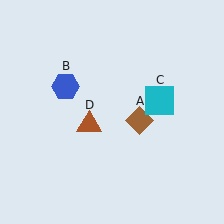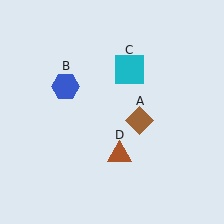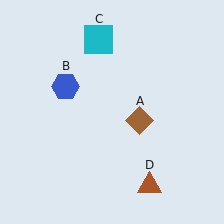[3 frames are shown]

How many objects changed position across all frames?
2 objects changed position: cyan square (object C), brown triangle (object D).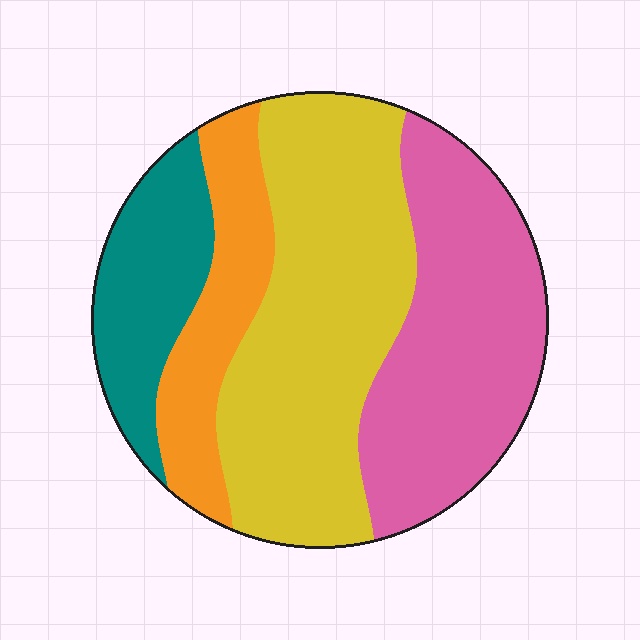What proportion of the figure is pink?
Pink takes up between a quarter and a half of the figure.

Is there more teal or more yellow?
Yellow.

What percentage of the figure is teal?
Teal covers 15% of the figure.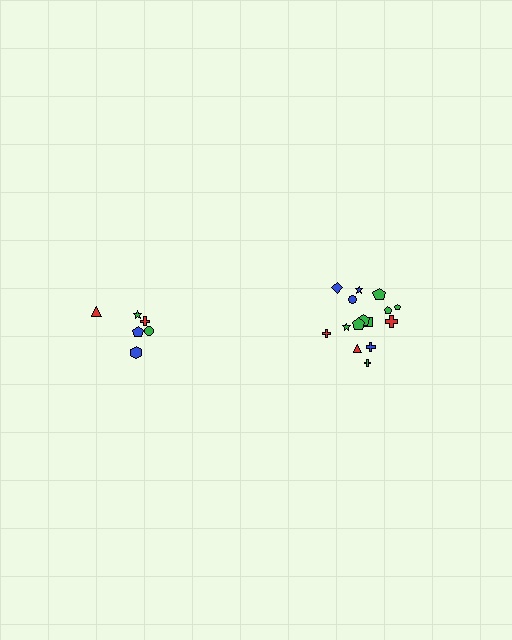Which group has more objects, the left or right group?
The right group.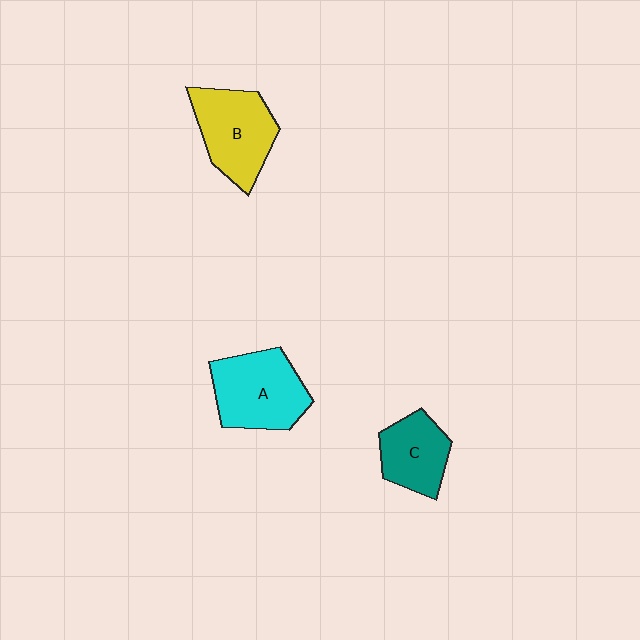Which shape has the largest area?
Shape A (cyan).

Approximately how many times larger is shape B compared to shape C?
Approximately 1.3 times.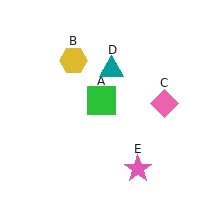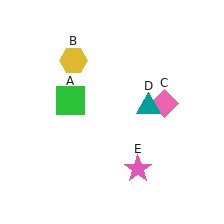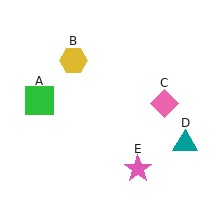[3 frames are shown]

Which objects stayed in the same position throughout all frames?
Yellow hexagon (object B) and pink diamond (object C) and pink star (object E) remained stationary.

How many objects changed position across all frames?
2 objects changed position: green square (object A), teal triangle (object D).